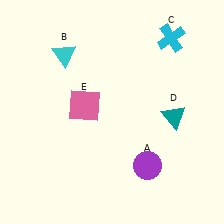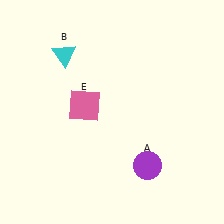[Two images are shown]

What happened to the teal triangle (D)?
The teal triangle (D) was removed in Image 2. It was in the bottom-right area of Image 1.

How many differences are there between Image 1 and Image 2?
There are 2 differences between the two images.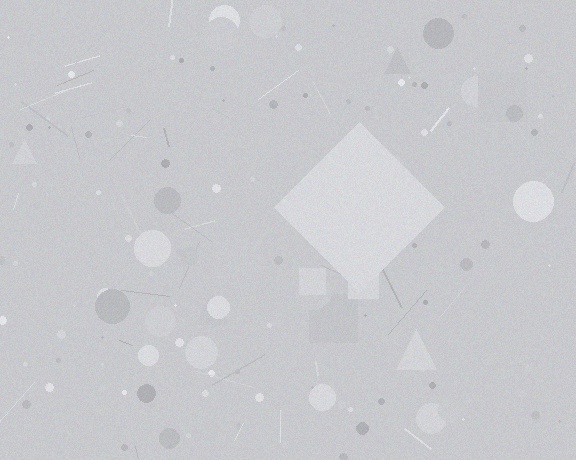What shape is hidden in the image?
A diamond is hidden in the image.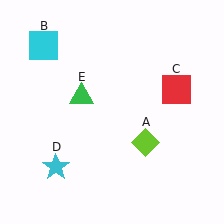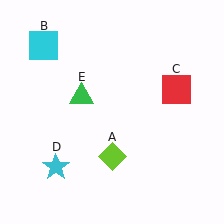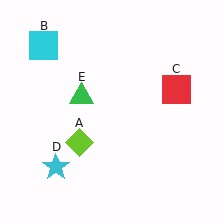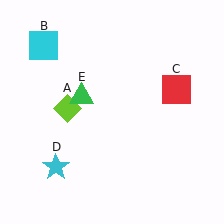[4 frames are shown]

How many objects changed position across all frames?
1 object changed position: lime diamond (object A).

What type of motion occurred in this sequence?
The lime diamond (object A) rotated clockwise around the center of the scene.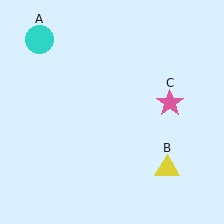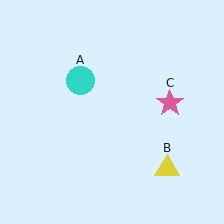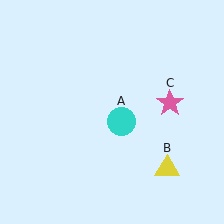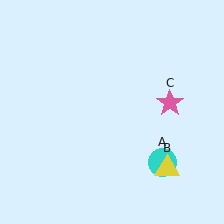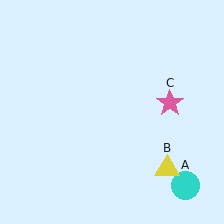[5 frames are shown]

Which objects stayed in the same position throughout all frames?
Yellow triangle (object B) and pink star (object C) remained stationary.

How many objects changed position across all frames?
1 object changed position: cyan circle (object A).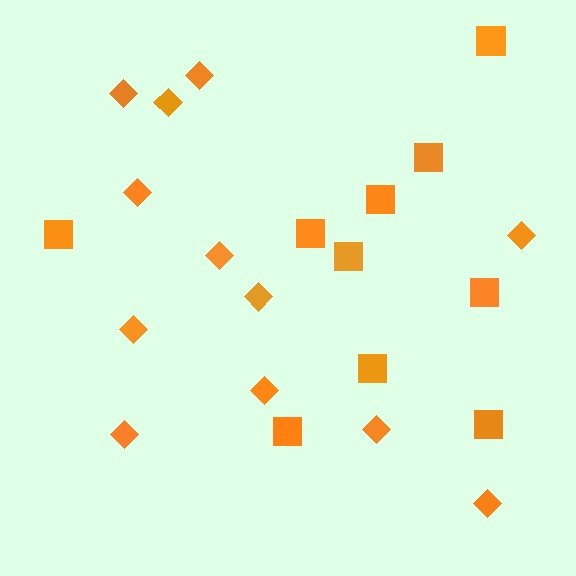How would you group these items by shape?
There are 2 groups: one group of squares (10) and one group of diamonds (12).